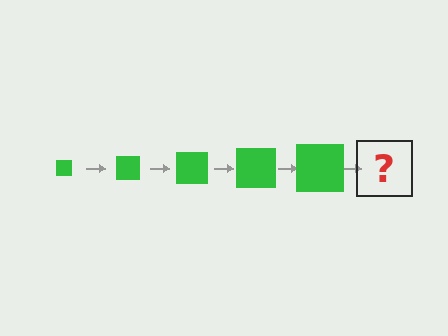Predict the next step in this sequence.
The next step is a green square, larger than the previous one.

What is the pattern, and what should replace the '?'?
The pattern is that the square gets progressively larger each step. The '?' should be a green square, larger than the previous one.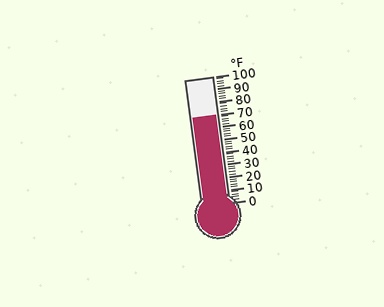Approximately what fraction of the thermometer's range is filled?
The thermometer is filled to approximately 70% of its range.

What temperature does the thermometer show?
The thermometer shows approximately 70°F.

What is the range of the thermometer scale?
The thermometer scale ranges from 0°F to 100°F.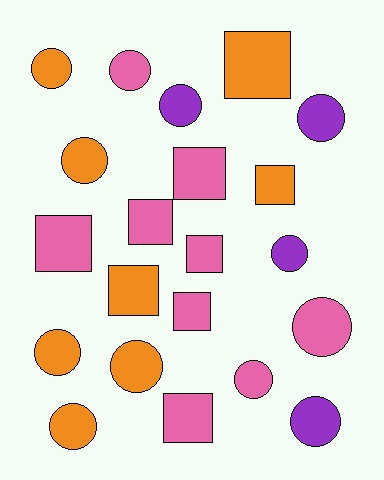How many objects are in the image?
There are 21 objects.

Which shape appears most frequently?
Circle, with 12 objects.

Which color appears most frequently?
Pink, with 9 objects.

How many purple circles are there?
There are 4 purple circles.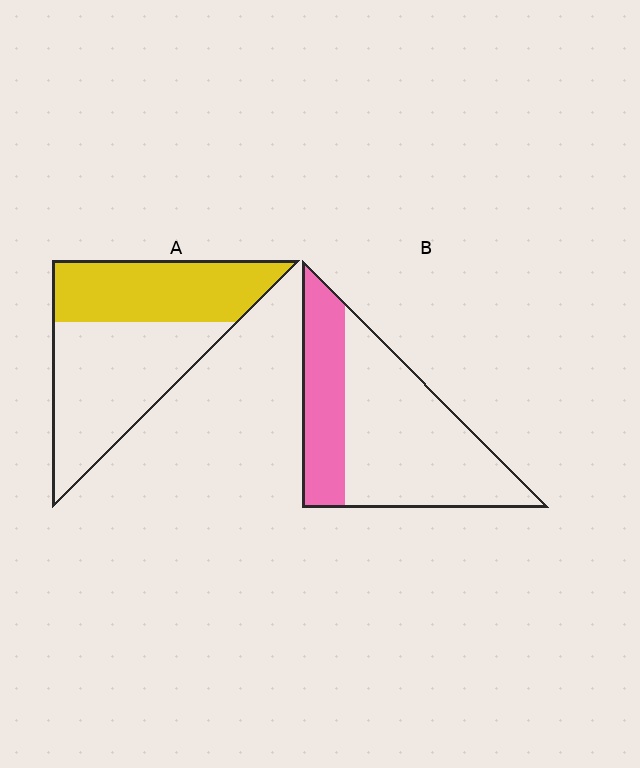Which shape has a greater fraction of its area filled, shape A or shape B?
Shape A.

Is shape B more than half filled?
No.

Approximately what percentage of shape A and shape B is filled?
A is approximately 45% and B is approximately 30%.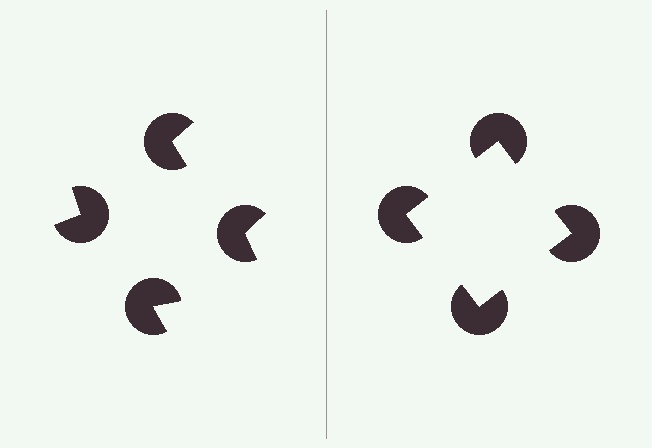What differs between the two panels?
The pac-man discs are positioned identically on both sides; only the wedge orientations differ. On the right they align to a square; on the left they are misaligned.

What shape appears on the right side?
An illusory square.